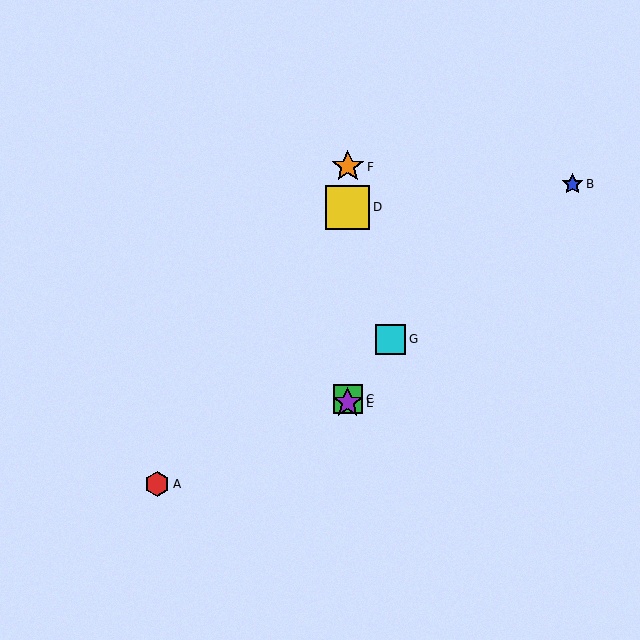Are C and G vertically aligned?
No, C is at x≈348 and G is at x≈390.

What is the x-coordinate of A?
Object A is at x≈157.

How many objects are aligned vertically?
4 objects (C, D, E, F) are aligned vertically.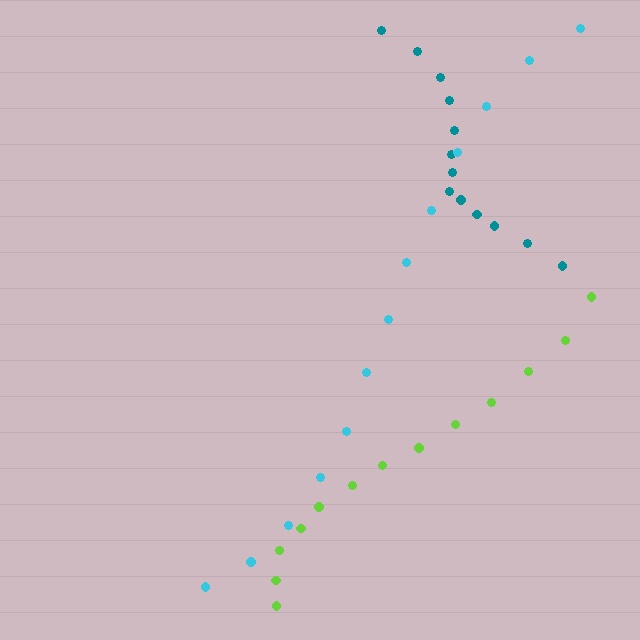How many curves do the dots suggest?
There are 3 distinct paths.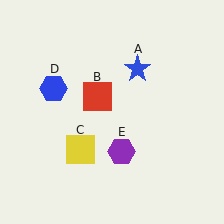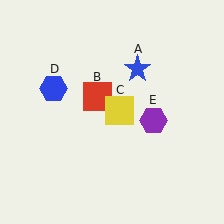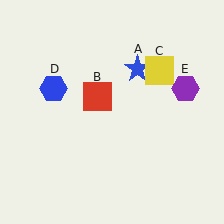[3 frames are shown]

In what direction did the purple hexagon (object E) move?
The purple hexagon (object E) moved up and to the right.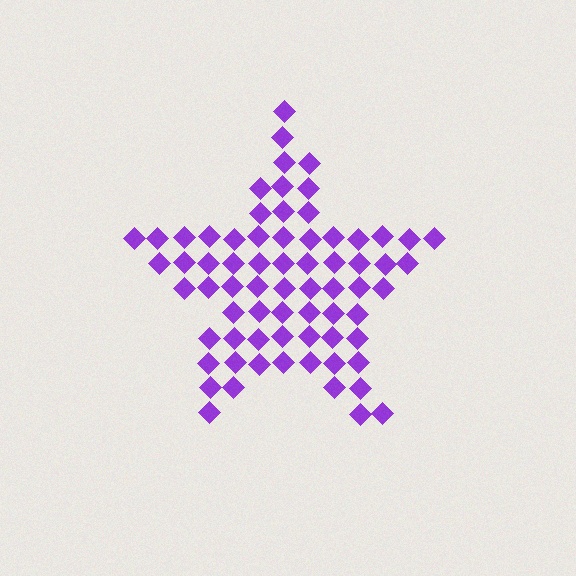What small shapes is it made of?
It is made of small diamonds.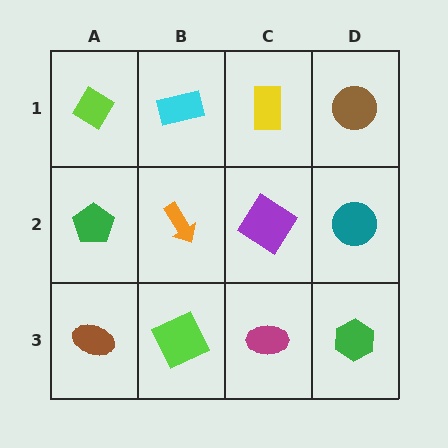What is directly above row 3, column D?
A teal circle.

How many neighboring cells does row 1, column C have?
3.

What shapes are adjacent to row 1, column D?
A teal circle (row 2, column D), a yellow rectangle (row 1, column C).